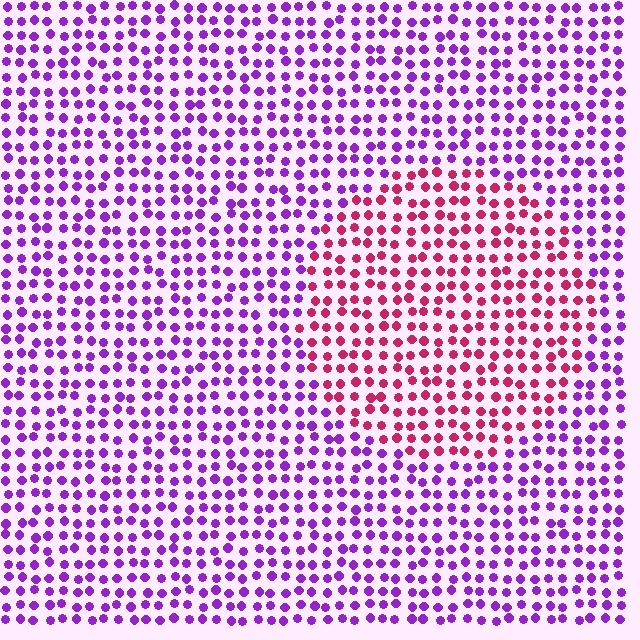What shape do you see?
I see a circle.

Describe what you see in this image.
The image is filled with small purple elements in a uniform arrangement. A circle-shaped region is visible where the elements are tinted to a slightly different hue, forming a subtle color boundary.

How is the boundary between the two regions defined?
The boundary is defined purely by a slight shift in hue (about 55 degrees). Spacing, size, and orientation are identical on both sides.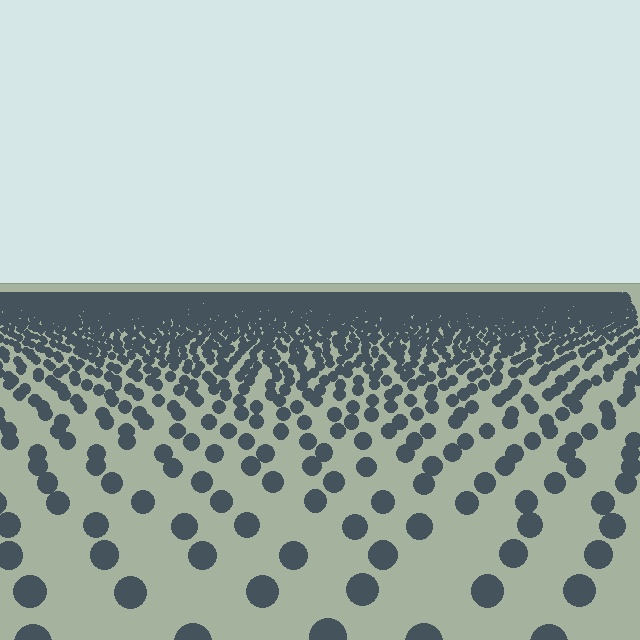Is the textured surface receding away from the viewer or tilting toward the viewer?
The surface is receding away from the viewer. Texture elements get smaller and denser toward the top.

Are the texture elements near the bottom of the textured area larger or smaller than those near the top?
Larger. Near the bottom, elements are closer to the viewer and appear at a bigger on-screen size.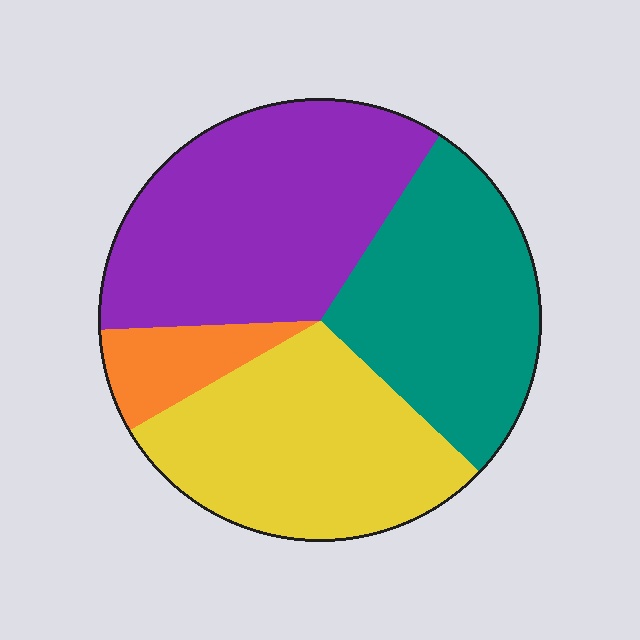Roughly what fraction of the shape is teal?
Teal covers roughly 30% of the shape.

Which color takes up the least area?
Orange, at roughly 10%.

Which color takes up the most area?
Purple, at roughly 35%.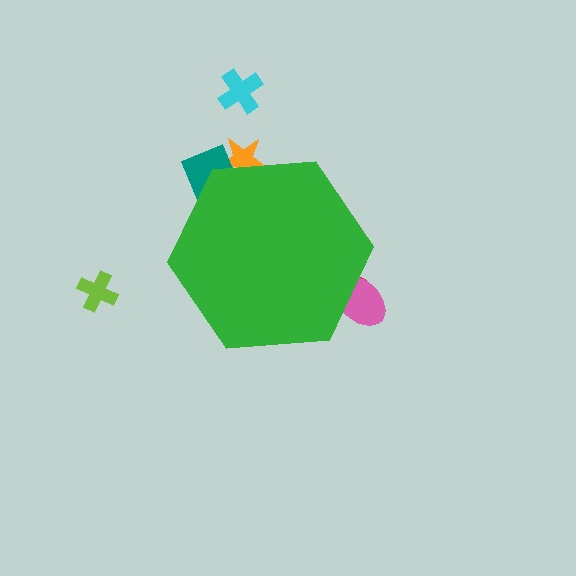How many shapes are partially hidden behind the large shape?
4 shapes are partially hidden.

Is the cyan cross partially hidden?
No, the cyan cross is fully visible.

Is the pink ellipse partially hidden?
Yes, the pink ellipse is partially hidden behind the green hexagon.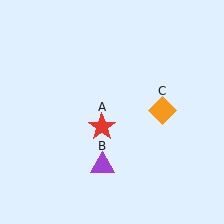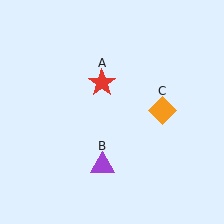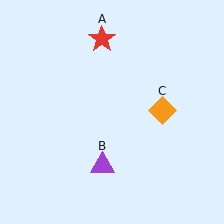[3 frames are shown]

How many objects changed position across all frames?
1 object changed position: red star (object A).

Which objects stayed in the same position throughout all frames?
Purple triangle (object B) and orange diamond (object C) remained stationary.